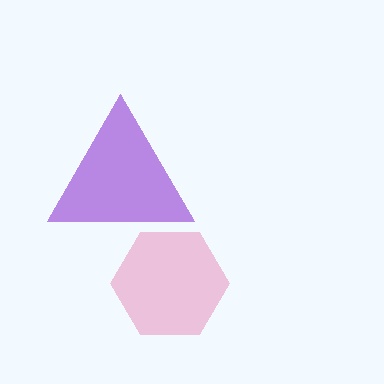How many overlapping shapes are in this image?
There are 2 overlapping shapes in the image.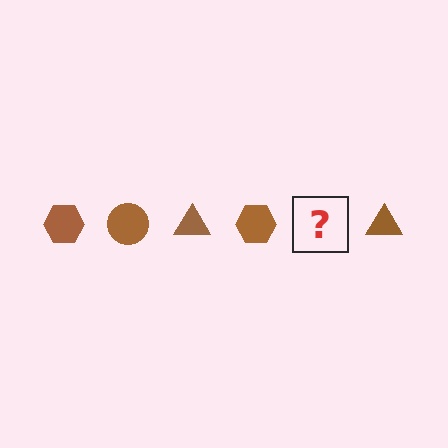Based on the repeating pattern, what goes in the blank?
The blank should be a brown circle.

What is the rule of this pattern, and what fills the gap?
The rule is that the pattern cycles through hexagon, circle, triangle shapes in brown. The gap should be filled with a brown circle.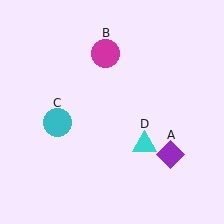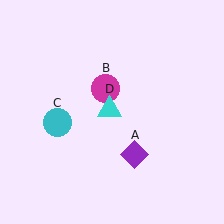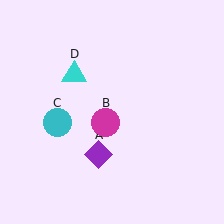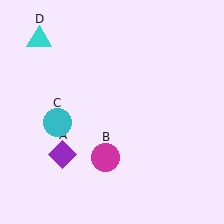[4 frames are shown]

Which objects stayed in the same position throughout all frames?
Cyan circle (object C) remained stationary.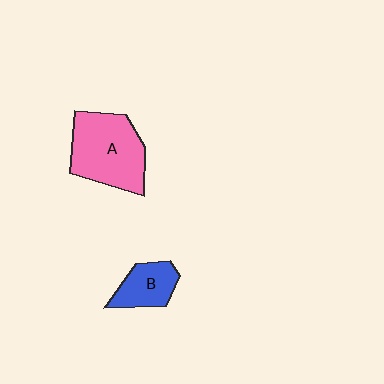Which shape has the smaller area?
Shape B (blue).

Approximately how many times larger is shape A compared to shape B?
Approximately 2.0 times.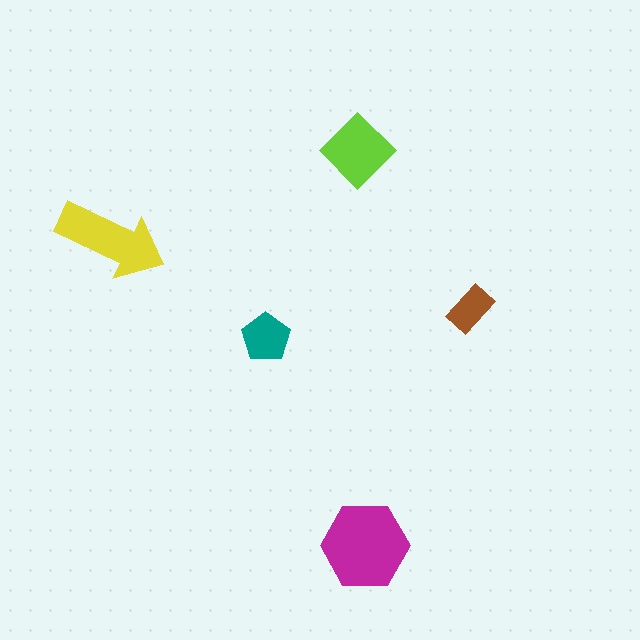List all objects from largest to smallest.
The magenta hexagon, the yellow arrow, the lime diamond, the teal pentagon, the brown rectangle.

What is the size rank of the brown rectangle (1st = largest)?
5th.